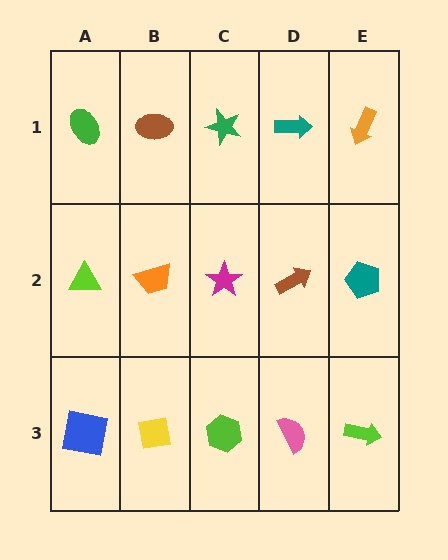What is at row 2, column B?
An orange trapezoid.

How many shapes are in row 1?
5 shapes.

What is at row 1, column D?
A teal arrow.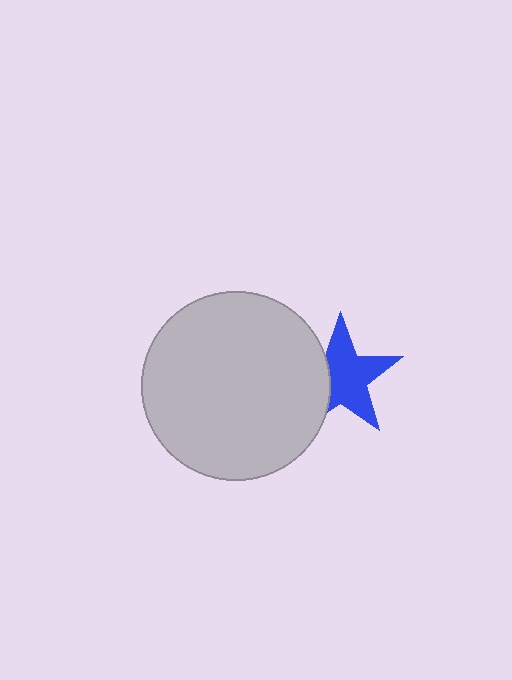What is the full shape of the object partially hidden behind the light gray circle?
The partially hidden object is a blue star.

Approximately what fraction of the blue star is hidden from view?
Roughly 32% of the blue star is hidden behind the light gray circle.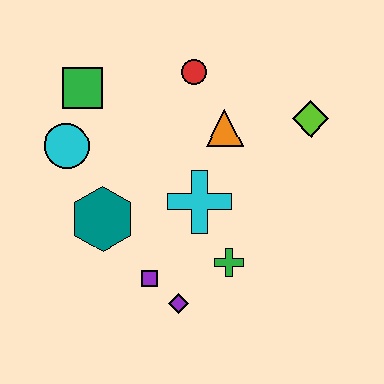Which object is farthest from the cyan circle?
The lime diamond is farthest from the cyan circle.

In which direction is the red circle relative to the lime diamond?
The red circle is to the left of the lime diamond.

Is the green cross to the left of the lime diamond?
Yes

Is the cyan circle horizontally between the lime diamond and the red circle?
No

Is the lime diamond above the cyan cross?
Yes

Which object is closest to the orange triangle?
The red circle is closest to the orange triangle.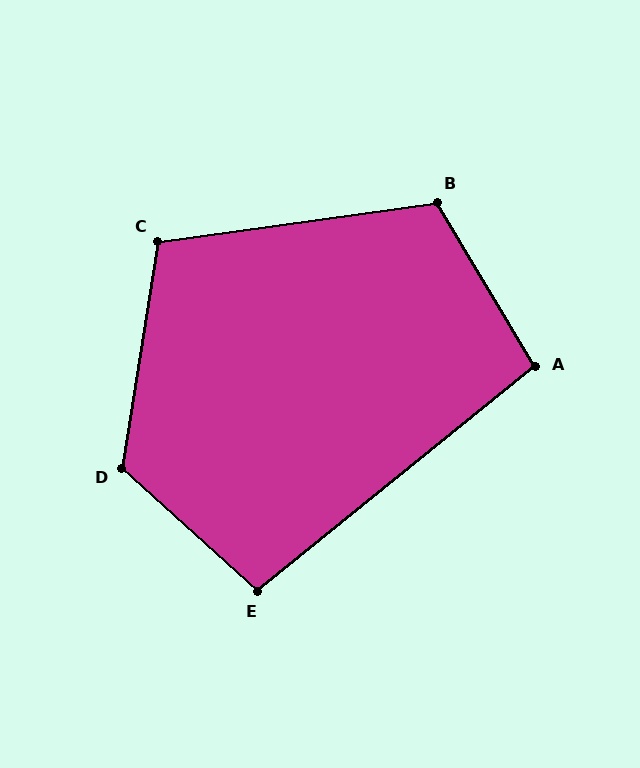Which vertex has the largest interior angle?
D, at approximately 123 degrees.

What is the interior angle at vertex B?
Approximately 113 degrees (obtuse).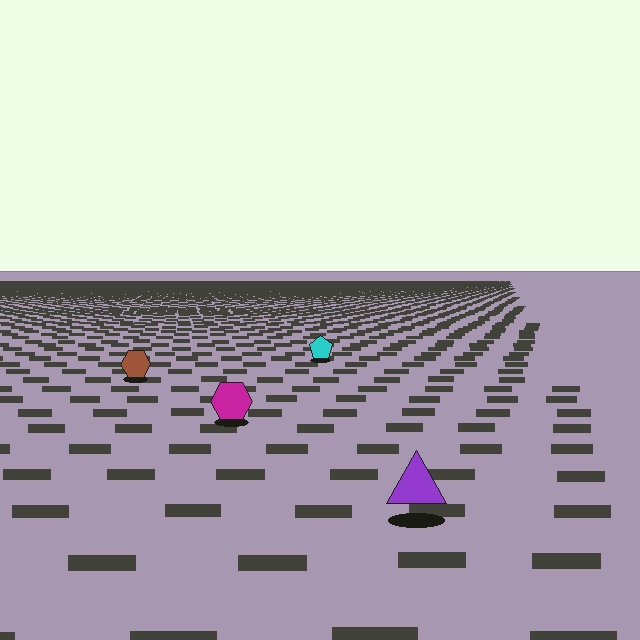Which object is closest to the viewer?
The purple triangle is closest. The texture marks near it are larger and more spread out.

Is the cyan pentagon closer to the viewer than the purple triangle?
No. The purple triangle is closer — you can tell from the texture gradient: the ground texture is coarser near it.